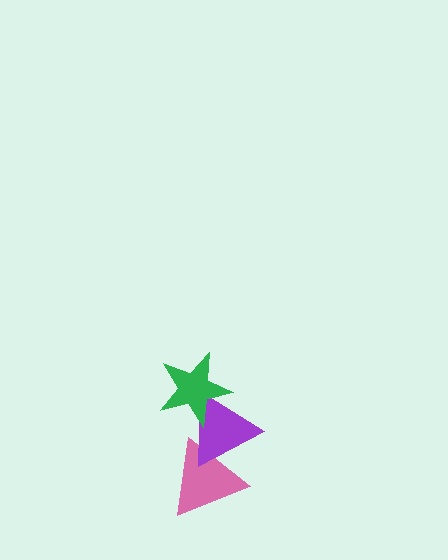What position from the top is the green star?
The green star is 1st from the top.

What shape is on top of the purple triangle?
The green star is on top of the purple triangle.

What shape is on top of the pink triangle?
The purple triangle is on top of the pink triangle.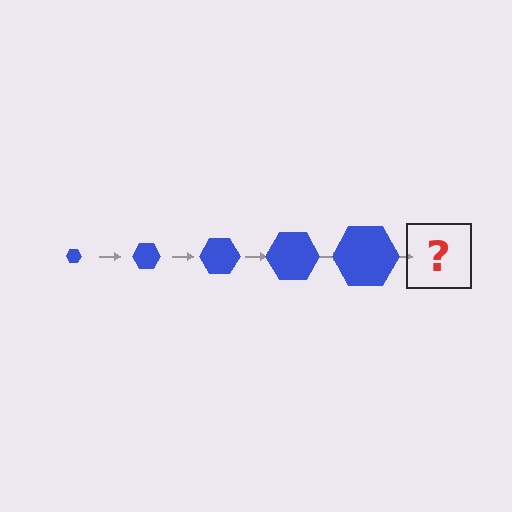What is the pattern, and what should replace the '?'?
The pattern is that the hexagon gets progressively larger each step. The '?' should be a blue hexagon, larger than the previous one.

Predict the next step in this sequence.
The next step is a blue hexagon, larger than the previous one.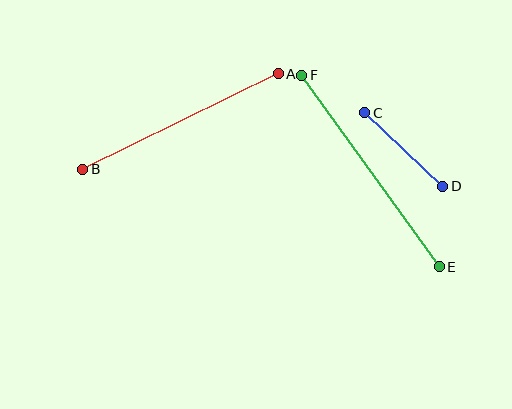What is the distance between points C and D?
The distance is approximately 107 pixels.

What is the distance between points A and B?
The distance is approximately 218 pixels.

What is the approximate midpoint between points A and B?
The midpoint is at approximately (180, 122) pixels.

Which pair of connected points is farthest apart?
Points E and F are farthest apart.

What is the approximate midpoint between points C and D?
The midpoint is at approximately (404, 149) pixels.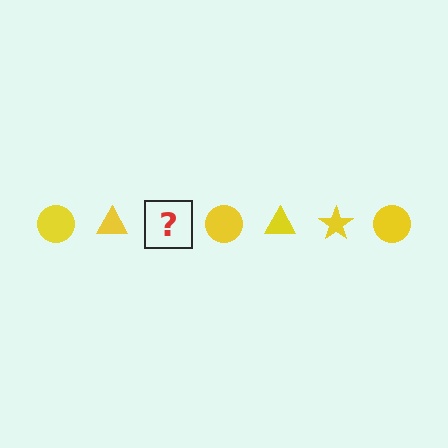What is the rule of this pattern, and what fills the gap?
The rule is that the pattern cycles through circle, triangle, star shapes in yellow. The gap should be filled with a yellow star.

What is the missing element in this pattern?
The missing element is a yellow star.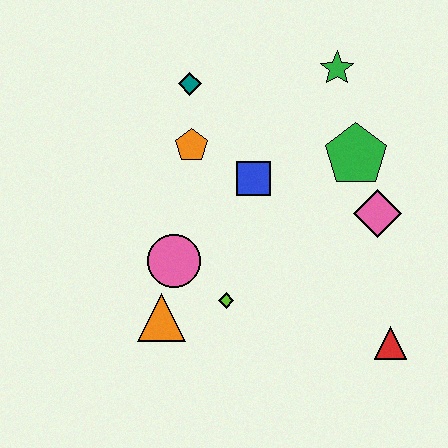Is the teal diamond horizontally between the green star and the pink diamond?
No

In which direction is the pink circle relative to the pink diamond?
The pink circle is to the left of the pink diamond.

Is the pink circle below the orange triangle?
No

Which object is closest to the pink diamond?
The green pentagon is closest to the pink diamond.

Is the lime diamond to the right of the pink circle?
Yes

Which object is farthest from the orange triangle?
The green star is farthest from the orange triangle.